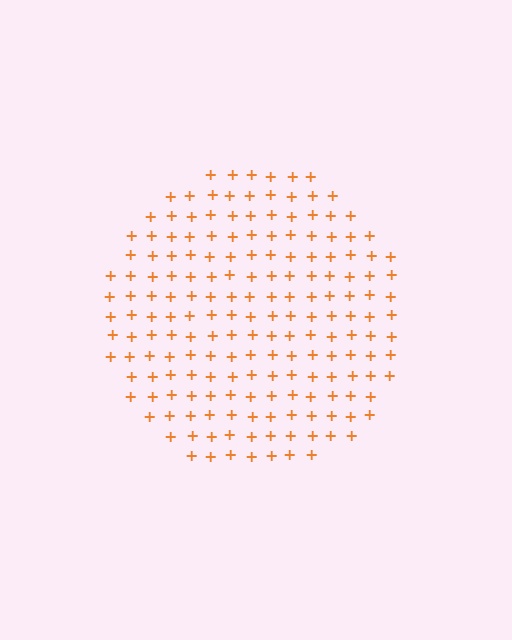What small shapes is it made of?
It is made of small plus signs.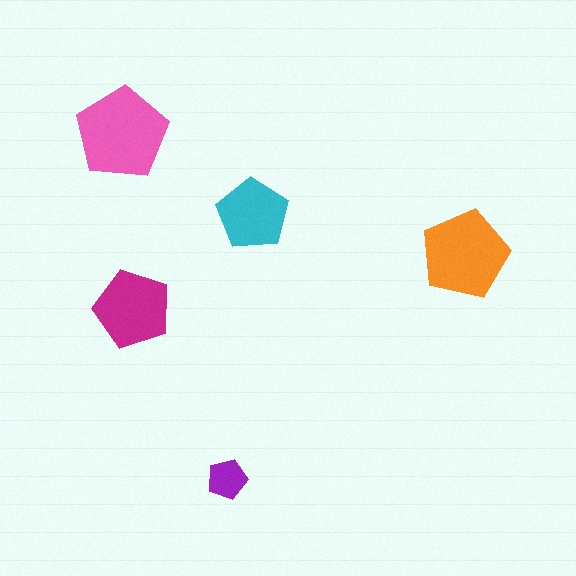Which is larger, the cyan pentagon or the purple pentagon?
The cyan one.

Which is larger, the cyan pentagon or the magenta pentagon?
The magenta one.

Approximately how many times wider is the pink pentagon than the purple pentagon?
About 2.5 times wider.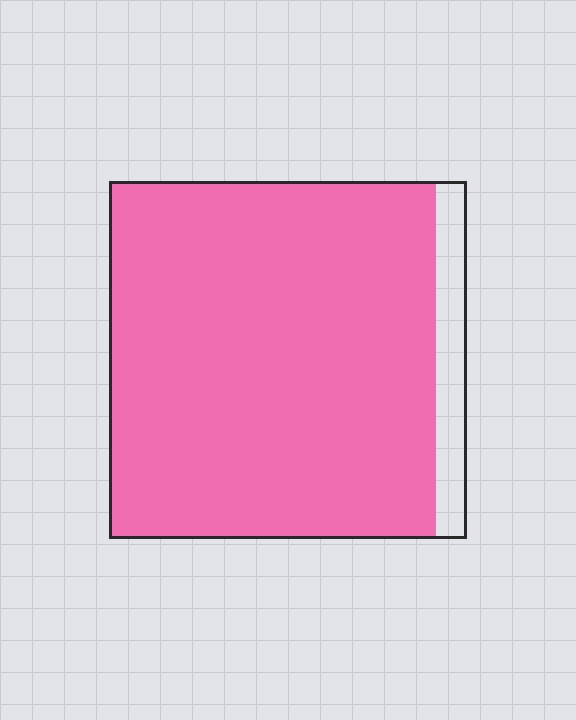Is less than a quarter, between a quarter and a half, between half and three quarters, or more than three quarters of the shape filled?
More than three quarters.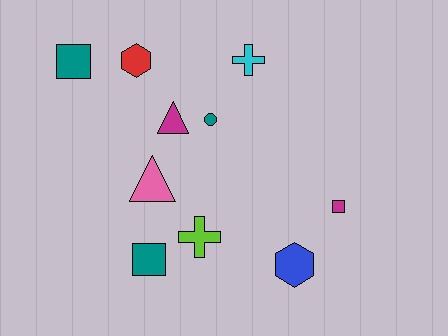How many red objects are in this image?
There is 1 red object.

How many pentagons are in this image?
There are no pentagons.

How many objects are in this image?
There are 10 objects.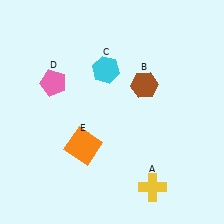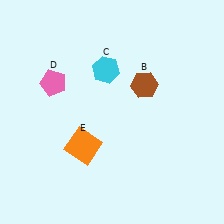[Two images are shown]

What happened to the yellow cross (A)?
The yellow cross (A) was removed in Image 2. It was in the bottom-right area of Image 1.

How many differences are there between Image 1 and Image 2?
There is 1 difference between the two images.